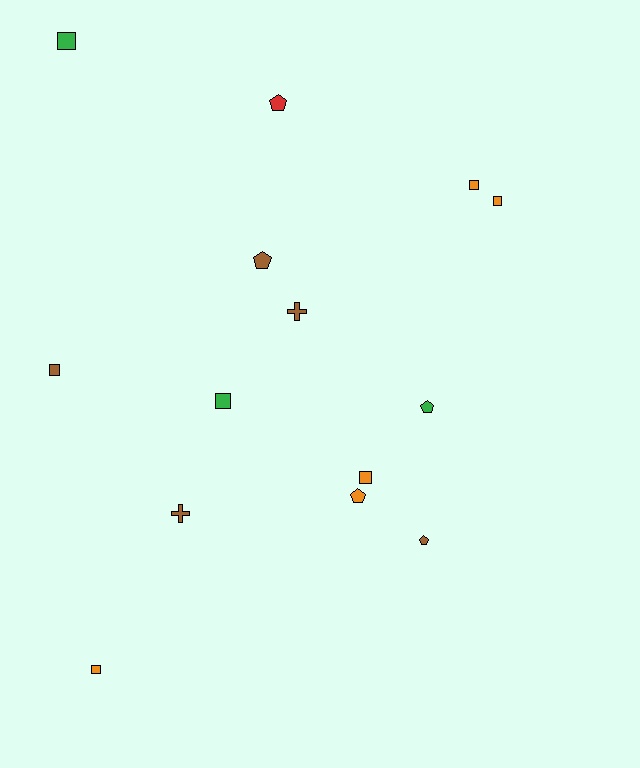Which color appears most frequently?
Brown, with 5 objects.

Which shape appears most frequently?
Square, with 7 objects.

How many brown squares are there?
There is 1 brown square.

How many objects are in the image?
There are 14 objects.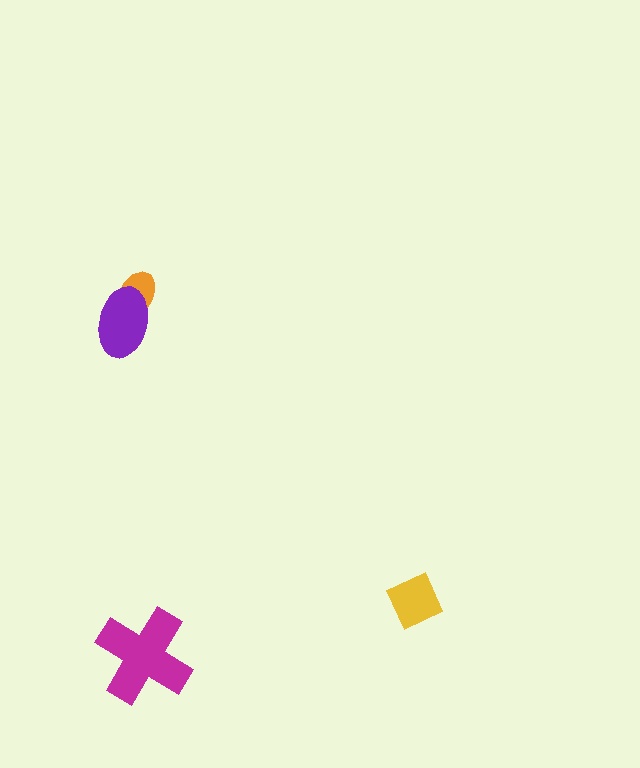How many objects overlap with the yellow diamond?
0 objects overlap with the yellow diamond.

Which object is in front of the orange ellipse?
The purple ellipse is in front of the orange ellipse.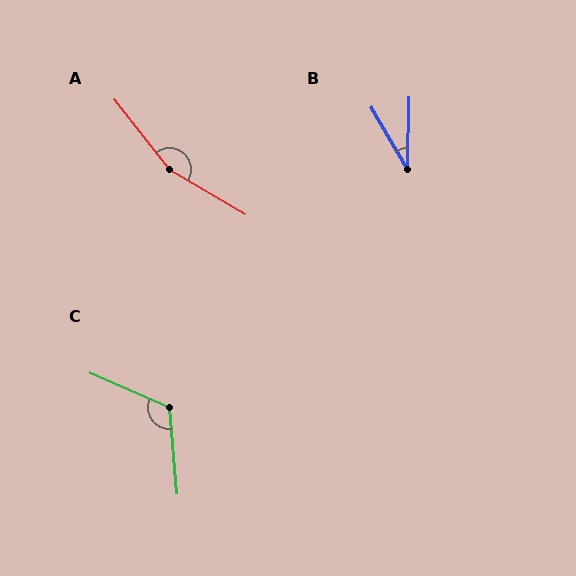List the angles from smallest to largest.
B (32°), C (119°), A (159°).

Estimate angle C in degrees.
Approximately 119 degrees.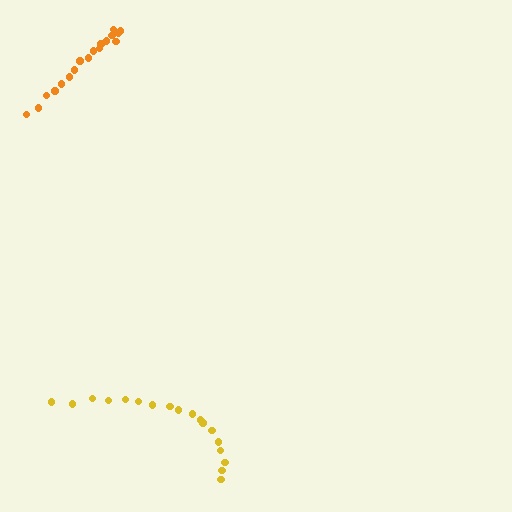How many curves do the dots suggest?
There are 2 distinct paths.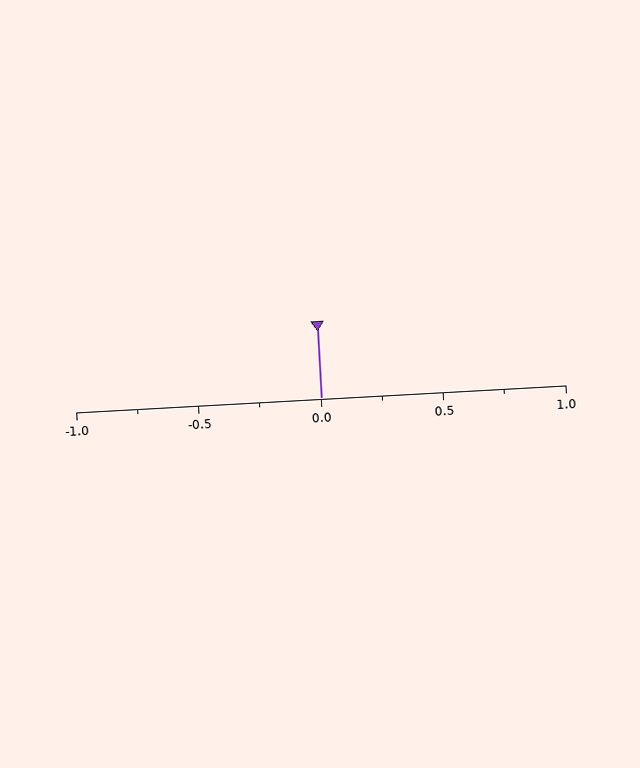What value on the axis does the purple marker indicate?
The marker indicates approximately 0.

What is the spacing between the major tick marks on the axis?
The major ticks are spaced 0.5 apart.